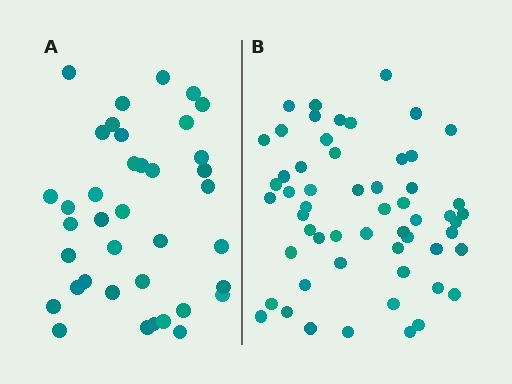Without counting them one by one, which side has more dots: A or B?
Region B (the right region) has more dots.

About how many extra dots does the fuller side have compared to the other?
Region B has approximately 20 more dots than region A.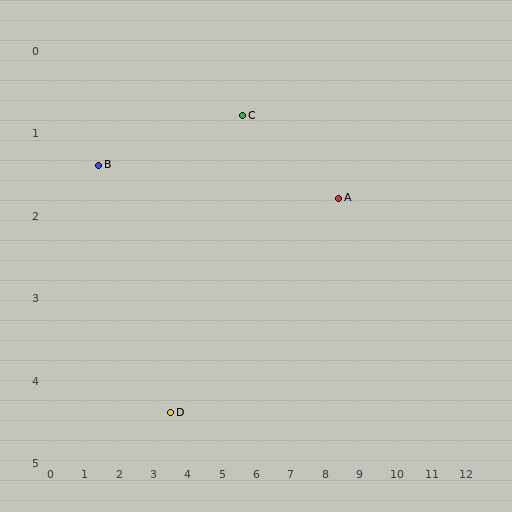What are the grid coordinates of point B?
Point B is at approximately (1.4, 1.4).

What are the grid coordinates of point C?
Point C is at approximately (5.6, 0.8).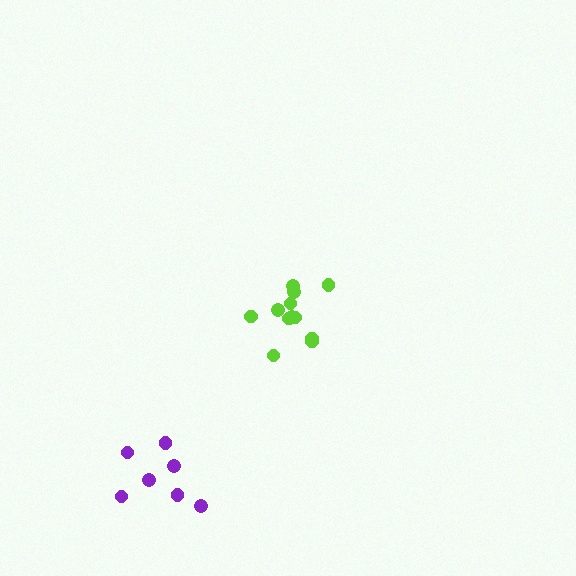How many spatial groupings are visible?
There are 2 spatial groupings.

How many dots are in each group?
Group 1: 12 dots, Group 2: 7 dots (19 total).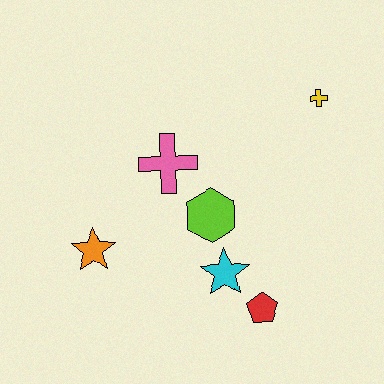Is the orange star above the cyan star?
Yes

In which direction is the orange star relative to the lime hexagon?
The orange star is to the left of the lime hexagon.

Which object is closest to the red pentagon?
The cyan star is closest to the red pentagon.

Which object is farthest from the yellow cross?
The orange star is farthest from the yellow cross.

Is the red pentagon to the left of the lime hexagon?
No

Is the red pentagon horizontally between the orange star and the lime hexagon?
No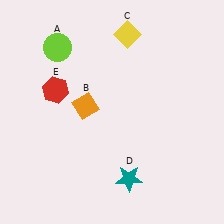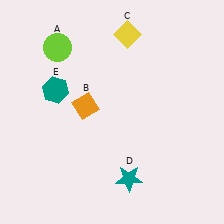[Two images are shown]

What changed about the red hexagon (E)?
In Image 1, E is red. In Image 2, it changed to teal.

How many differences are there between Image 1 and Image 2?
There is 1 difference between the two images.